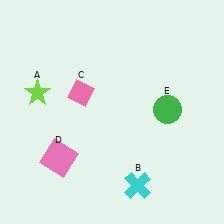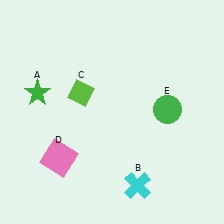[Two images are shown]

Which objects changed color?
A changed from lime to green. C changed from pink to lime.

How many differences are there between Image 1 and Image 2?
There are 2 differences between the two images.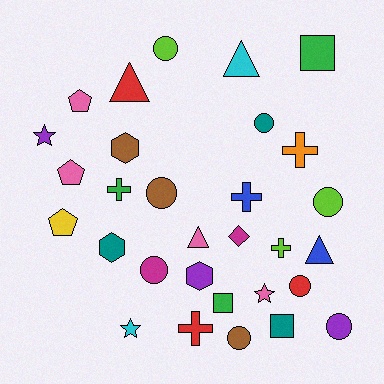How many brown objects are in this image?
There are 3 brown objects.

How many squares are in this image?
There are 3 squares.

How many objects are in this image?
There are 30 objects.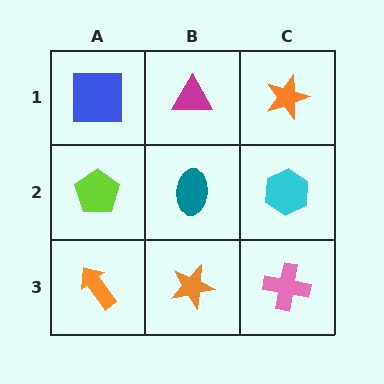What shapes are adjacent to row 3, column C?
A cyan hexagon (row 2, column C), an orange star (row 3, column B).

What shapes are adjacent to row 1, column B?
A teal ellipse (row 2, column B), a blue square (row 1, column A), an orange star (row 1, column C).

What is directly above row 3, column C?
A cyan hexagon.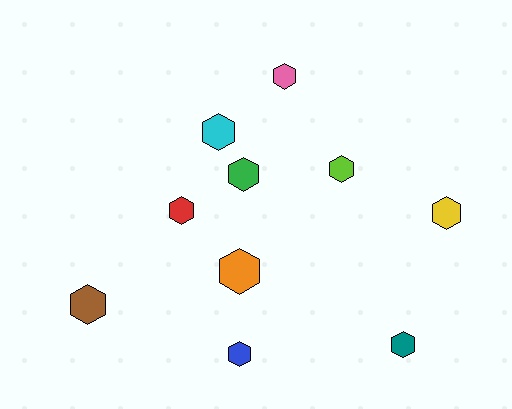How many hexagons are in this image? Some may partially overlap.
There are 10 hexagons.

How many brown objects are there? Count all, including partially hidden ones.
There is 1 brown object.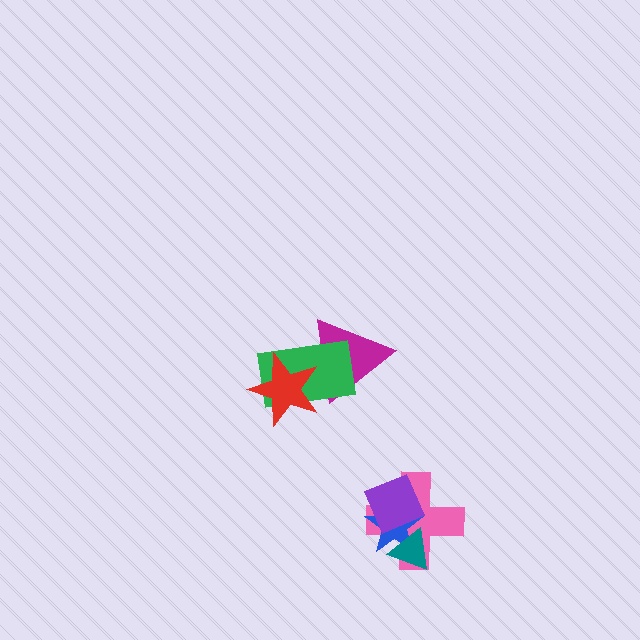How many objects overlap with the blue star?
3 objects overlap with the blue star.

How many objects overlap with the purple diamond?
3 objects overlap with the purple diamond.